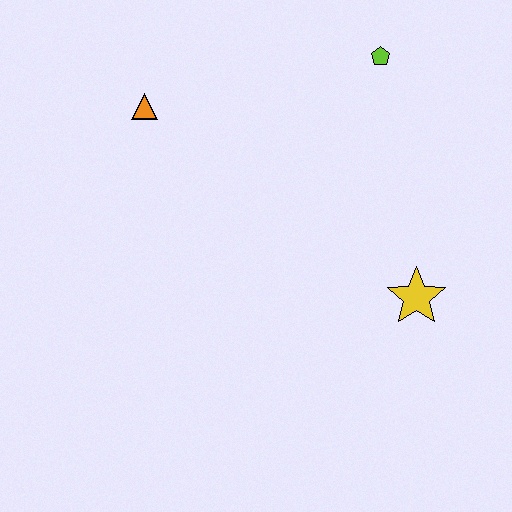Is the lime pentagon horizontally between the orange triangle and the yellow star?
Yes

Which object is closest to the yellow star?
The lime pentagon is closest to the yellow star.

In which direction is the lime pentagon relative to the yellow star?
The lime pentagon is above the yellow star.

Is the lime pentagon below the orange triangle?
No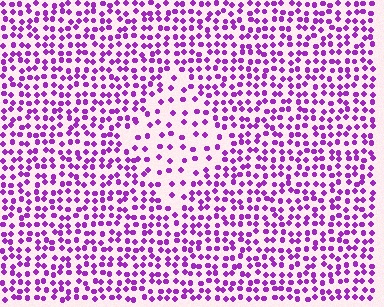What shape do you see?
I see a diamond.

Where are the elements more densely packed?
The elements are more densely packed outside the diamond boundary.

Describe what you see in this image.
The image contains small purple elements arranged at two different densities. A diamond-shaped region is visible where the elements are less densely packed than the surrounding area.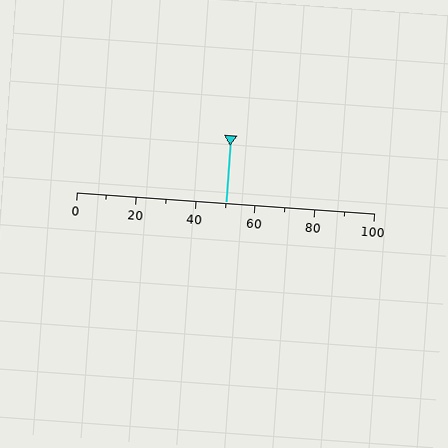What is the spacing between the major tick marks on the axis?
The major ticks are spaced 20 apart.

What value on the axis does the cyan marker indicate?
The marker indicates approximately 50.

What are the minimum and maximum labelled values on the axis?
The axis runs from 0 to 100.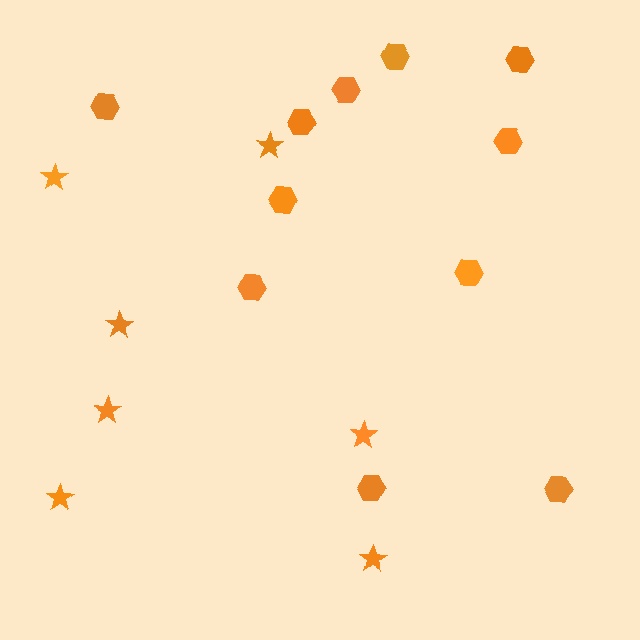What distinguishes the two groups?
There are 2 groups: one group of hexagons (11) and one group of stars (7).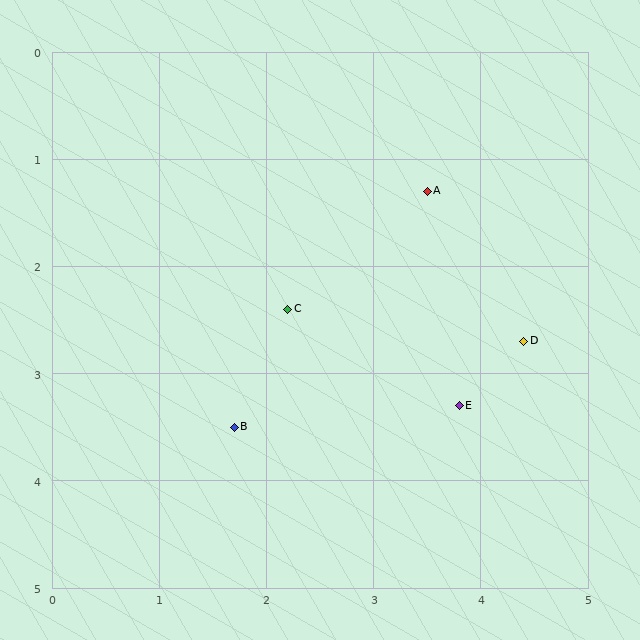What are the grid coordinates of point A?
Point A is at approximately (3.5, 1.3).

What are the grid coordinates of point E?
Point E is at approximately (3.8, 3.3).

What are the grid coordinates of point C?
Point C is at approximately (2.2, 2.4).